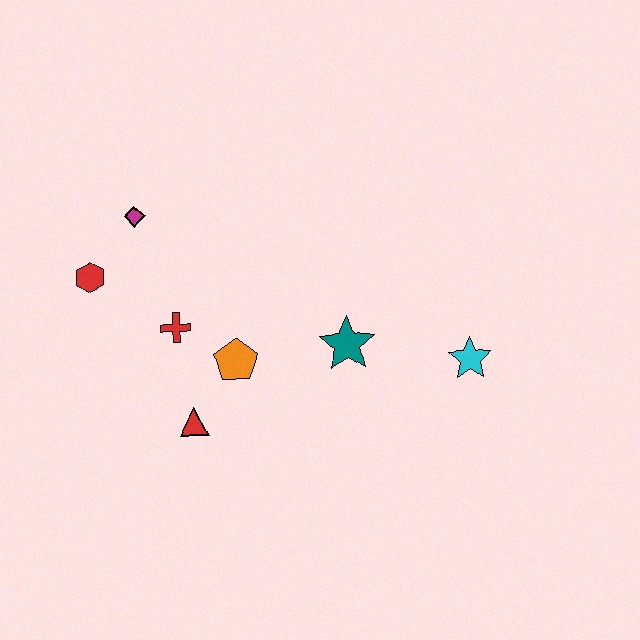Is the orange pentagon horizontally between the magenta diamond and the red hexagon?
No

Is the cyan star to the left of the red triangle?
No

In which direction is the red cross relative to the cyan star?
The red cross is to the left of the cyan star.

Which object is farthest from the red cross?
The cyan star is farthest from the red cross.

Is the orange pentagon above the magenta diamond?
No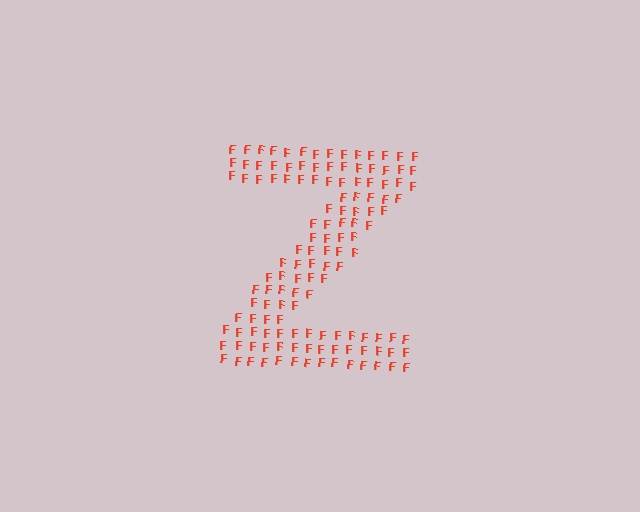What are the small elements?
The small elements are letter F's.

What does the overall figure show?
The overall figure shows the letter Z.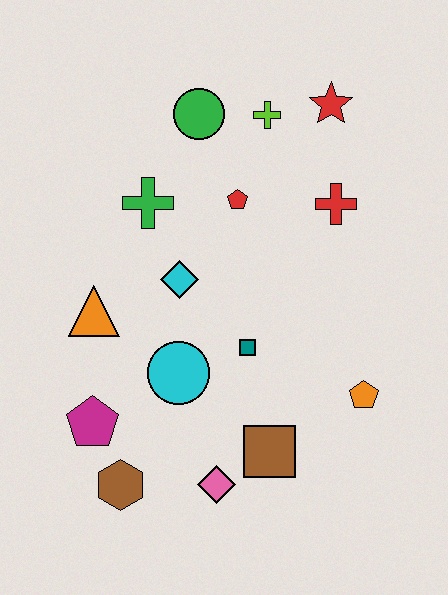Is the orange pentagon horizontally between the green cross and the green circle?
No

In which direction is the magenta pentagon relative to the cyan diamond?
The magenta pentagon is below the cyan diamond.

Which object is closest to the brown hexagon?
The magenta pentagon is closest to the brown hexagon.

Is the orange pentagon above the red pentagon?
No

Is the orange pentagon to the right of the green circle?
Yes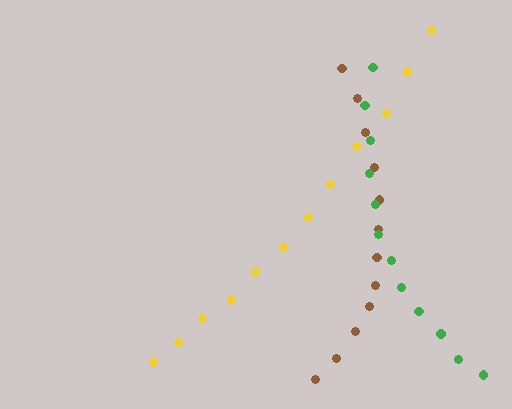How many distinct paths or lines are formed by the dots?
There are 3 distinct paths.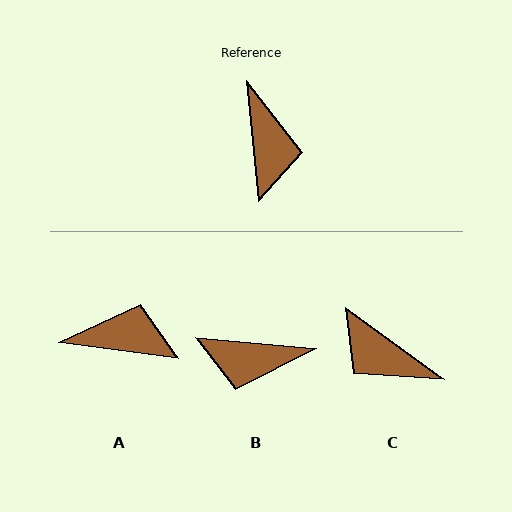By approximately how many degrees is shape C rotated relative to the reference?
Approximately 132 degrees clockwise.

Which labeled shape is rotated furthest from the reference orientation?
C, about 132 degrees away.